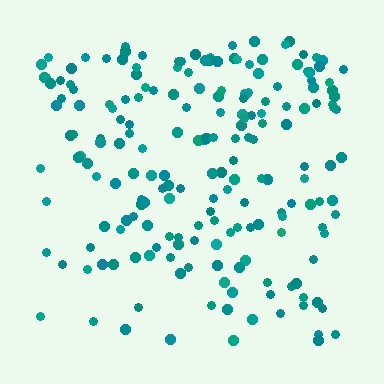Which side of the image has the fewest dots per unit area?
The bottom.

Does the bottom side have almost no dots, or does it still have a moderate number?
Still a moderate number, just noticeably fewer than the top.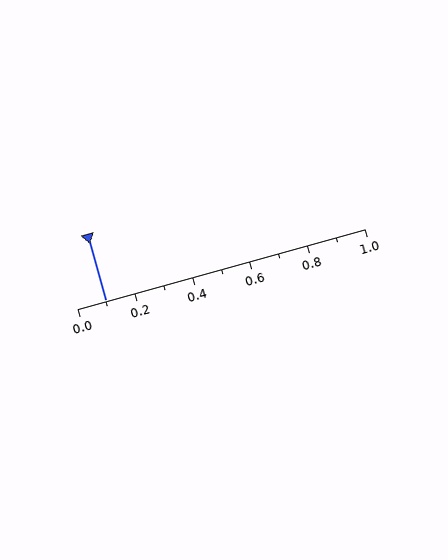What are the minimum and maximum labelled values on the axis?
The axis runs from 0.0 to 1.0.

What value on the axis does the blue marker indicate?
The marker indicates approximately 0.1.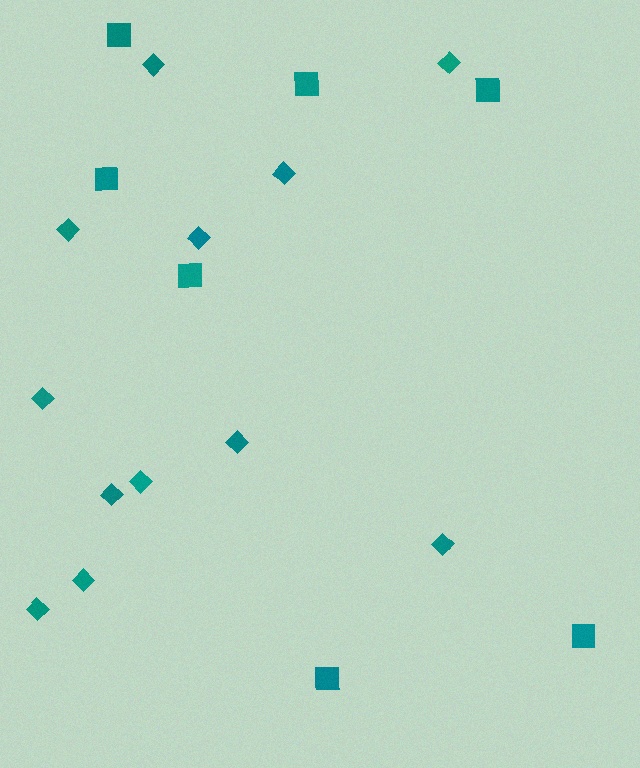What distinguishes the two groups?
There are 2 groups: one group of squares (7) and one group of diamonds (12).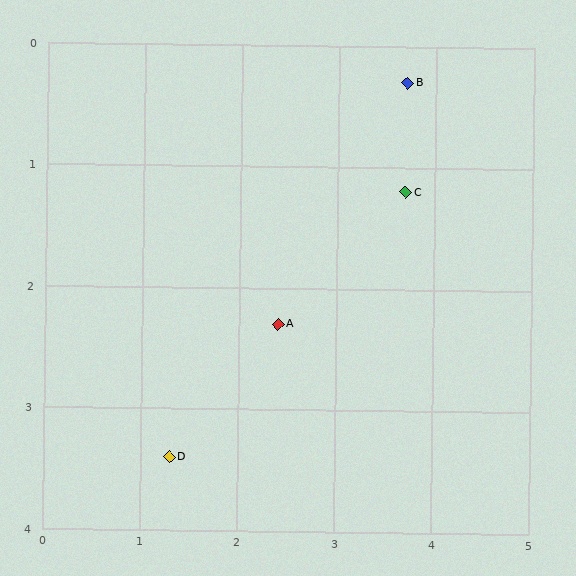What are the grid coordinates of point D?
Point D is at approximately (1.3, 3.4).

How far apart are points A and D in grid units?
Points A and D are about 1.6 grid units apart.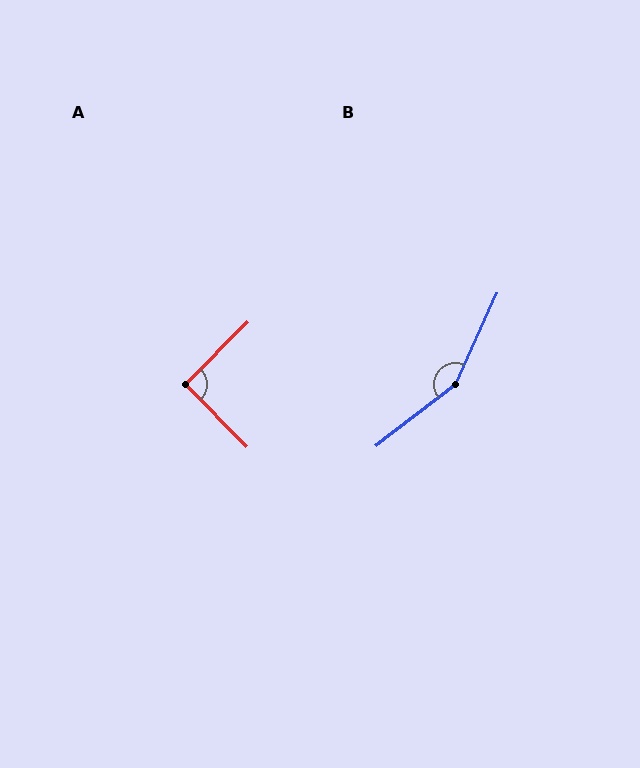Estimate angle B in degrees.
Approximately 152 degrees.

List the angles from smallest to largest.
A (90°), B (152°).